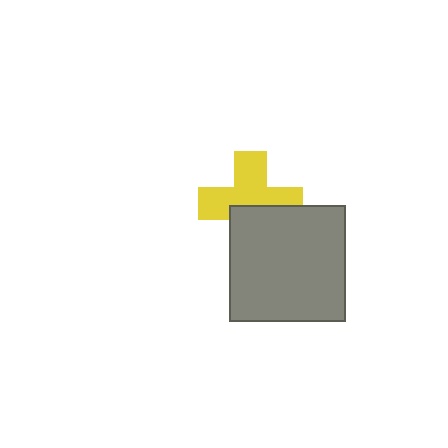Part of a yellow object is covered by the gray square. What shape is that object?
It is a cross.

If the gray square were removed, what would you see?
You would see the complete yellow cross.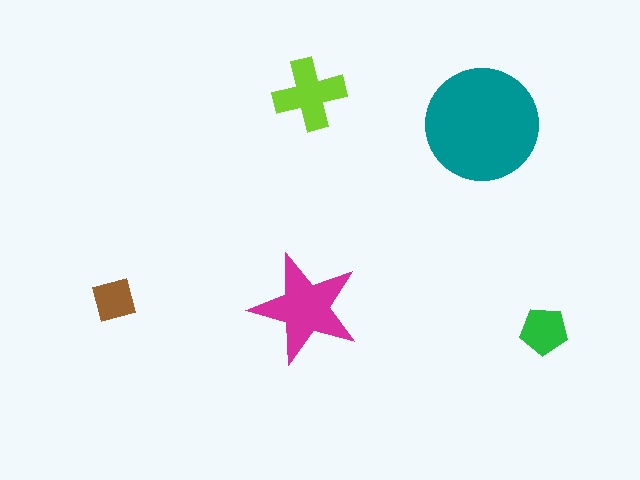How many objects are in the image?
There are 5 objects in the image.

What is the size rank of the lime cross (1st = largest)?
3rd.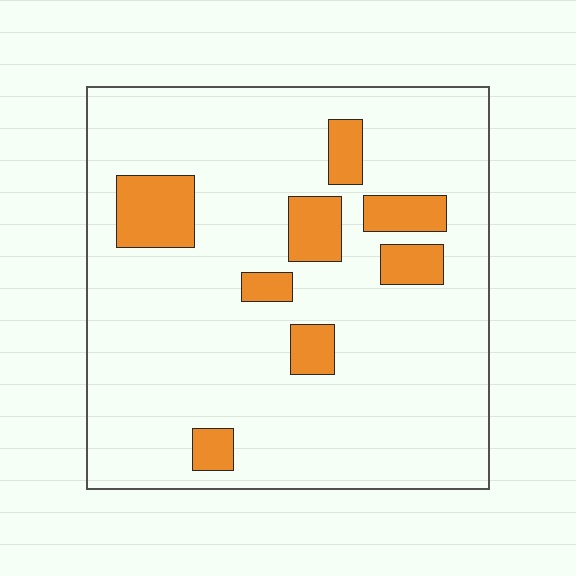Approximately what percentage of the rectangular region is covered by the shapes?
Approximately 15%.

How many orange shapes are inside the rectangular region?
8.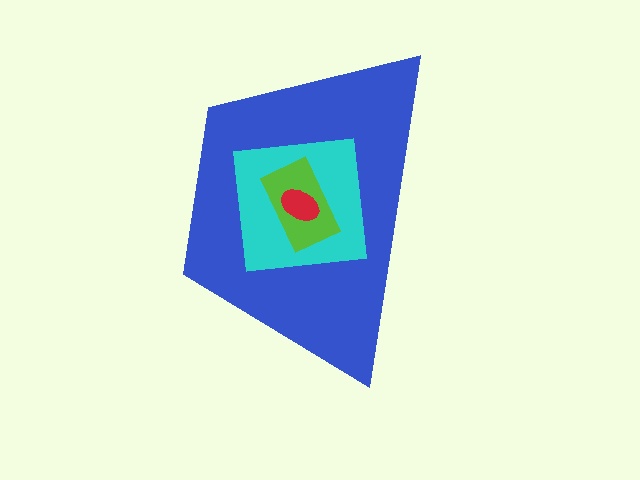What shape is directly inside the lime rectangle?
The red ellipse.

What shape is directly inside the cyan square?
The lime rectangle.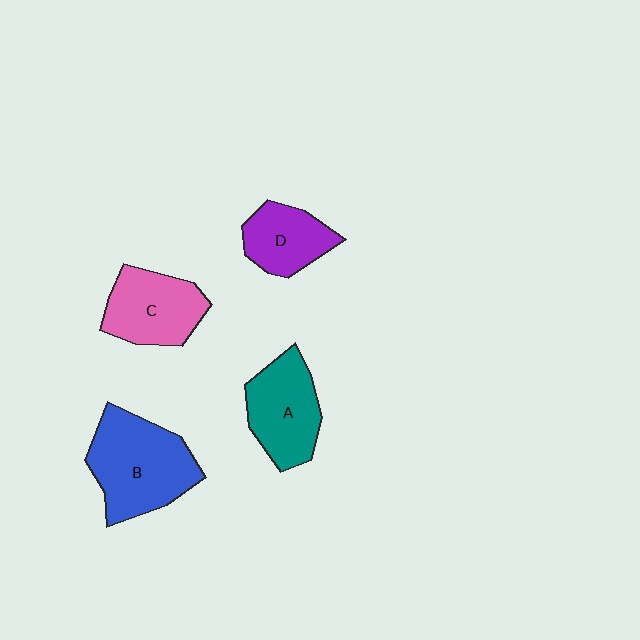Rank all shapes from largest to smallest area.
From largest to smallest: B (blue), A (teal), C (pink), D (purple).